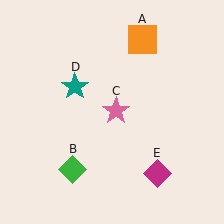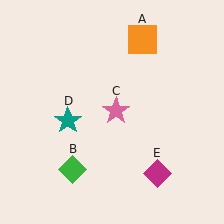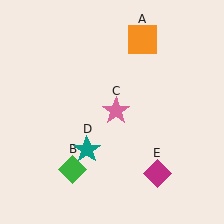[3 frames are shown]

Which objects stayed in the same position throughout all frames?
Orange square (object A) and green diamond (object B) and pink star (object C) and magenta diamond (object E) remained stationary.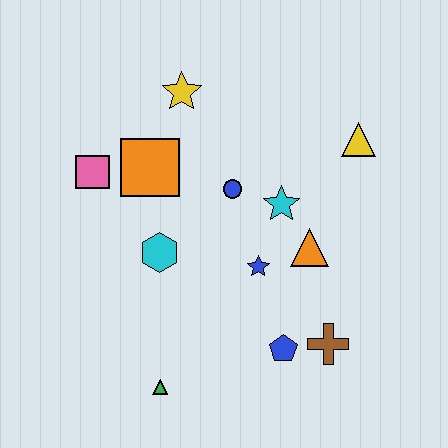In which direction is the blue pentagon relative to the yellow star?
The blue pentagon is below the yellow star.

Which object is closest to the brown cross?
The blue pentagon is closest to the brown cross.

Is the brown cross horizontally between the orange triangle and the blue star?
No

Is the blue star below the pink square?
Yes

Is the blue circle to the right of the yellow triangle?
No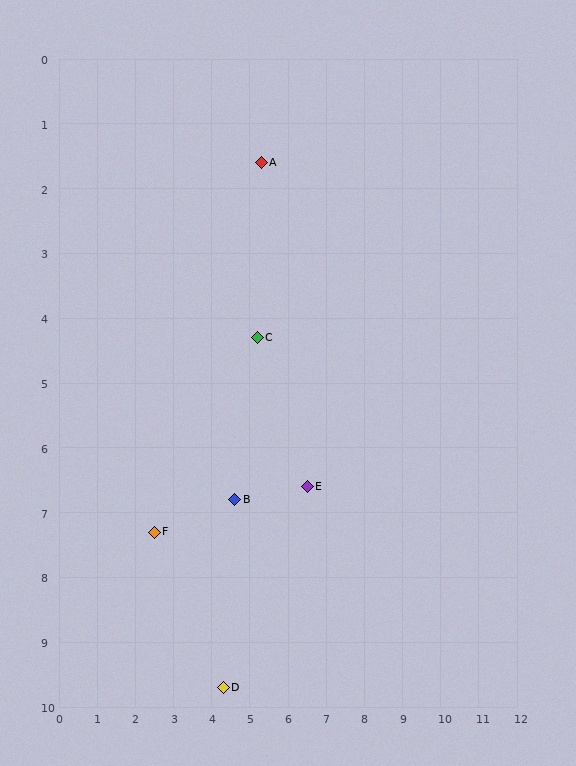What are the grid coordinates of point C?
Point C is at approximately (5.2, 4.3).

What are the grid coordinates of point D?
Point D is at approximately (4.3, 9.7).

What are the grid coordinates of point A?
Point A is at approximately (5.3, 1.6).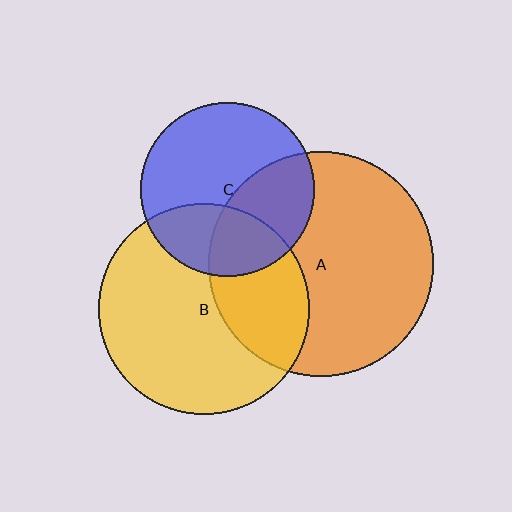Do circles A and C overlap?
Yes.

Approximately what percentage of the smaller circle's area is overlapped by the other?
Approximately 35%.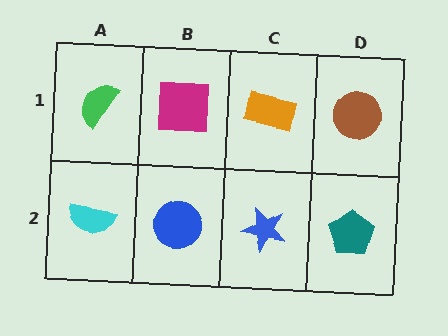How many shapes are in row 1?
4 shapes.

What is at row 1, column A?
A green semicircle.